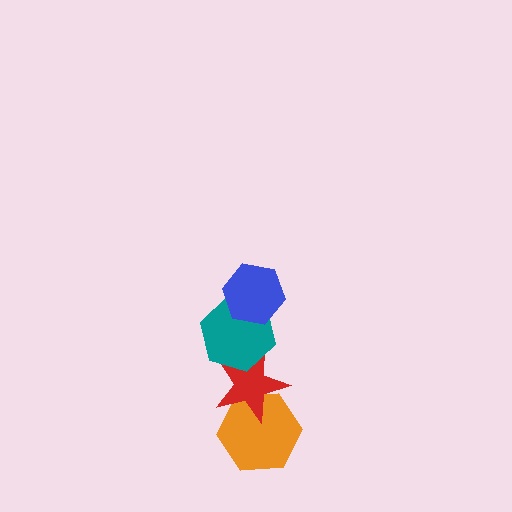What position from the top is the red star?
The red star is 3rd from the top.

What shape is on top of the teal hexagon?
The blue hexagon is on top of the teal hexagon.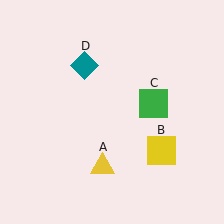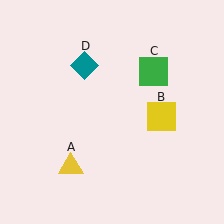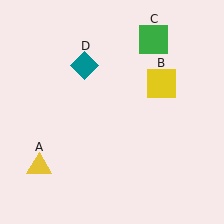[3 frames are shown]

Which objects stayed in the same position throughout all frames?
Teal diamond (object D) remained stationary.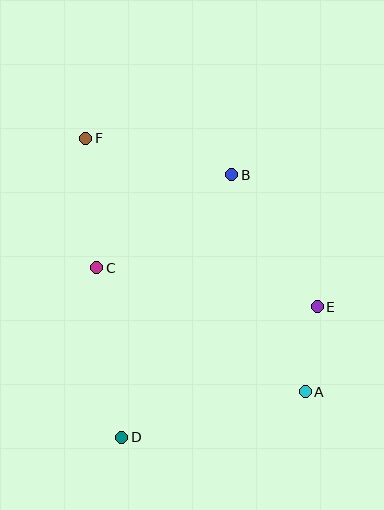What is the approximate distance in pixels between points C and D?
The distance between C and D is approximately 171 pixels.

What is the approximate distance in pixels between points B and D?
The distance between B and D is approximately 284 pixels.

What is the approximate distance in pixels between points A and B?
The distance between A and B is approximately 229 pixels.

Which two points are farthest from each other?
Points A and F are farthest from each other.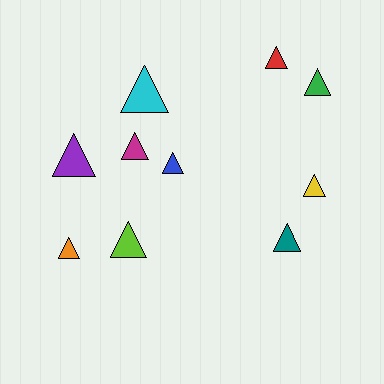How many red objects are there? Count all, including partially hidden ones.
There is 1 red object.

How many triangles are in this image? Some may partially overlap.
There are 10 triangles.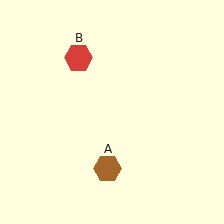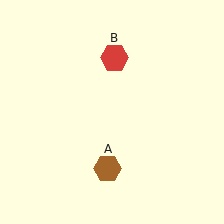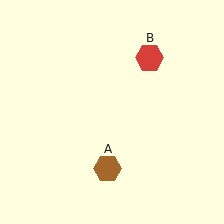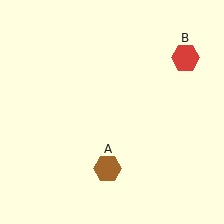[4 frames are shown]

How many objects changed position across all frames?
1 object changed position: red hexagon (object B).